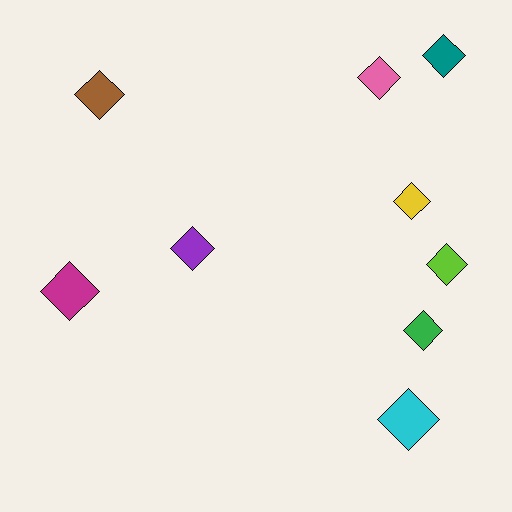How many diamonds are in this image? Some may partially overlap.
There are 9 diamonds.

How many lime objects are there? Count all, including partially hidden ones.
There is 1 lime object.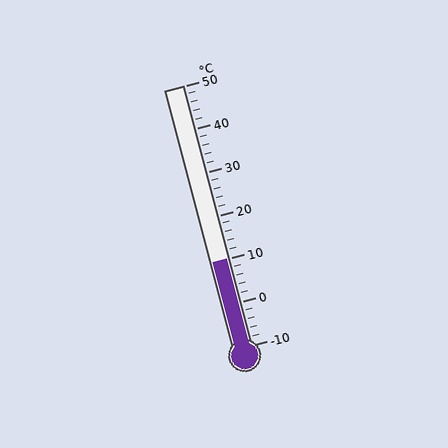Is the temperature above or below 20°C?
The temperature is below 20°C.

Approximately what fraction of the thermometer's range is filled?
The thermometer is filled to approximately 35% of its range.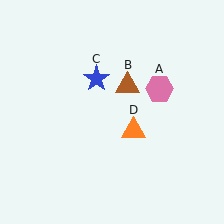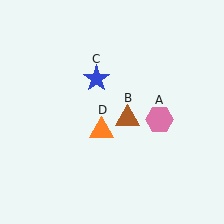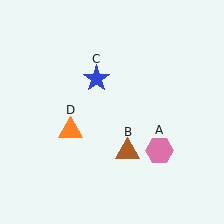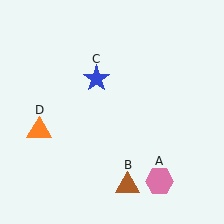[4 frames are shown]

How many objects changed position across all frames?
3 objects changed position: pink hexagon (object A), brown triangle (object B), orange triangle (object D).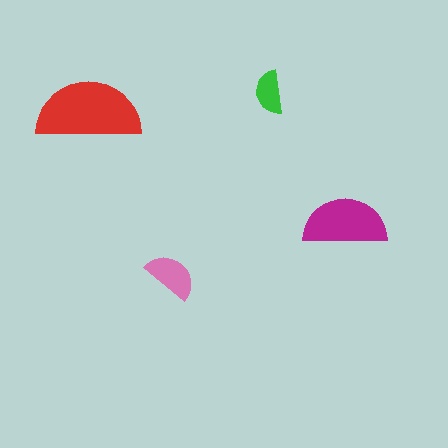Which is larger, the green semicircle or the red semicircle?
The red one.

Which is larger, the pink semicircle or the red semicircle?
The red one.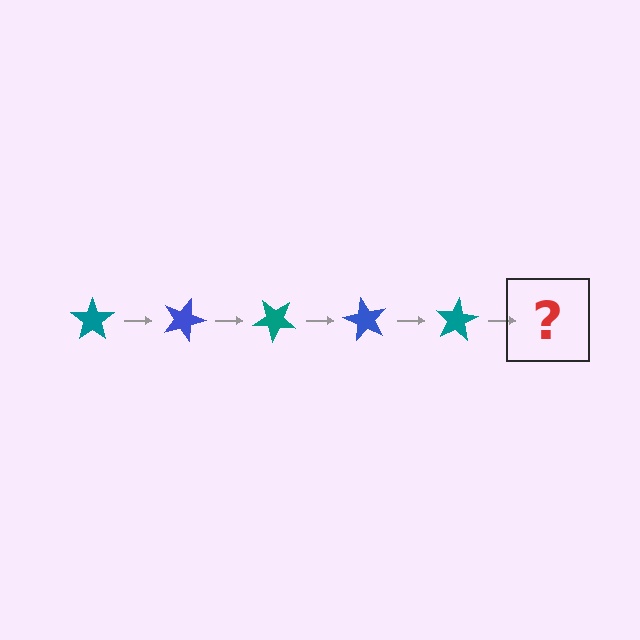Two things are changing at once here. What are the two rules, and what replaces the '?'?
The two rules are that it rotates 20 degrees each step and the color cycles through teal and blue. The '?' should be a blue star, rotated 100 degrees from the start.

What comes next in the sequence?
The next element should be a blue star, rotated 100 degrees from the start.